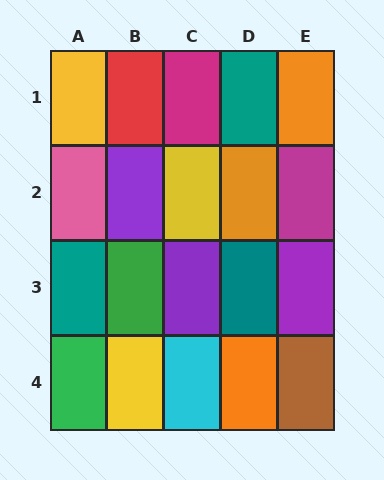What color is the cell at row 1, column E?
Orange.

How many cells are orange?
3 cells are orange.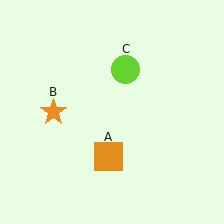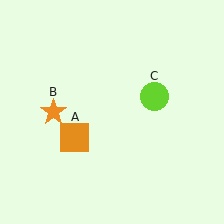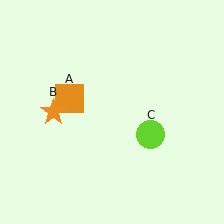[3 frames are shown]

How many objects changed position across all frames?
2 objects changed position: orange square (object A), lime circle (object C).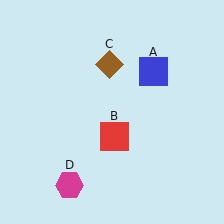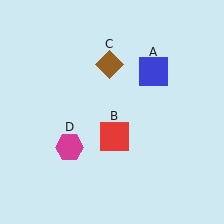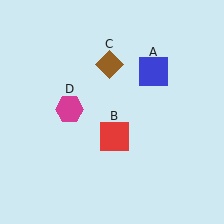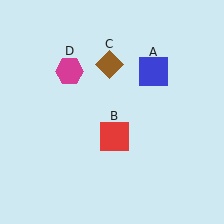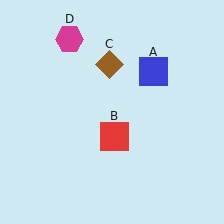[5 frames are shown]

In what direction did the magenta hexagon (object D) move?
The magenta hexagon (object D) moved up.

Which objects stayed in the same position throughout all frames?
Blue square (object A) and red square (object B) and brown diamond (object C) remained stationary.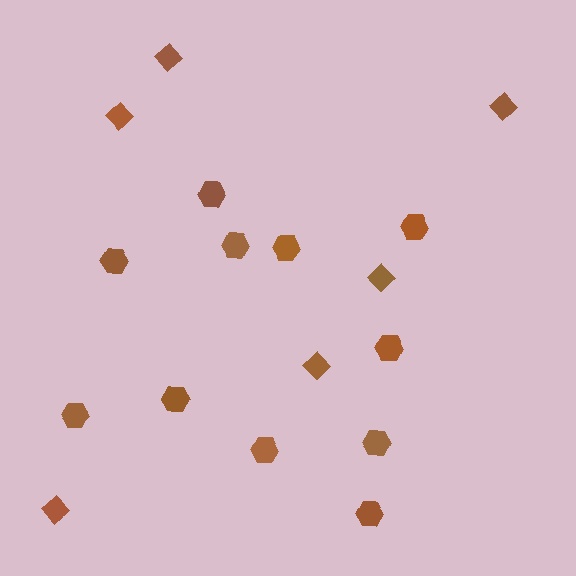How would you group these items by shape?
There are 2 groups: one group of hexagons (11) and one group of diamonds (6).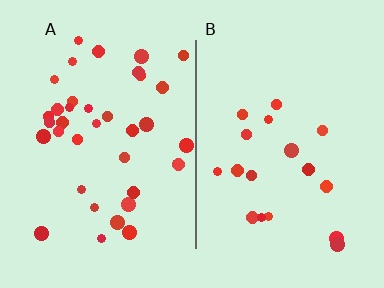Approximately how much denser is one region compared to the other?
Approximately 2.1× — region A over region B.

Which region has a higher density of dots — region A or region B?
A (the left).